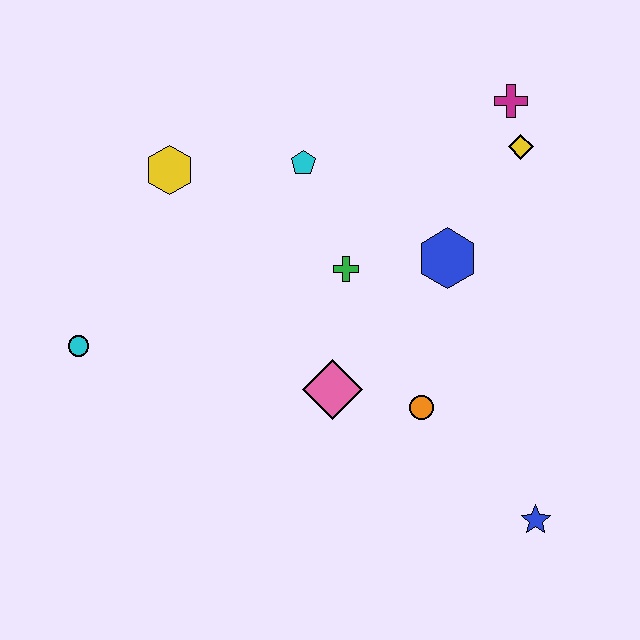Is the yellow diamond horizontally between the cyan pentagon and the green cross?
No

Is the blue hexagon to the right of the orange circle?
Yes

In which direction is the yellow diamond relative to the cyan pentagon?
The yellow diamond is to the right of the cyan pentagon.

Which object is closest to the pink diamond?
The orange circle is closest to the pink diamond.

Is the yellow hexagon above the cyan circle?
Yes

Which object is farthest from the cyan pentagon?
The blue star is farthest from the cyan pentagon.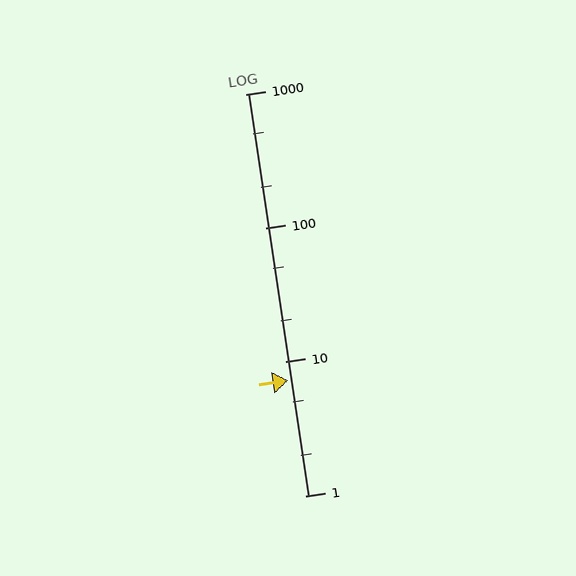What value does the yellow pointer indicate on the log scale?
The pointer indicates approximately 7.2.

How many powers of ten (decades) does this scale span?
The scale spans 3 decades, from 1 to 1000.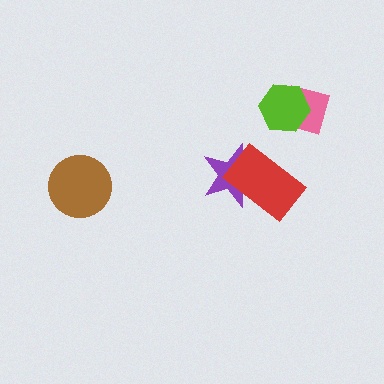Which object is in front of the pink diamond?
The lime hexagon is in front of the pink diamond.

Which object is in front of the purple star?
The red rectangle is in front of the purple star.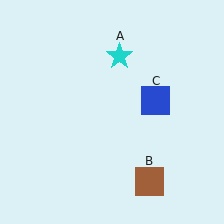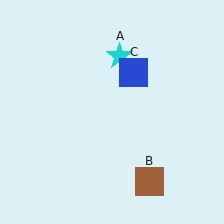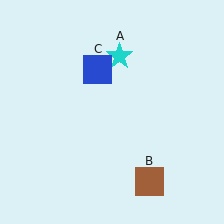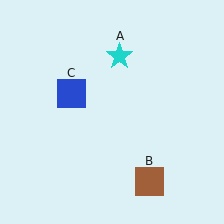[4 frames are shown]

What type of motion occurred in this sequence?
The blue square (object C) rotated counterclockwise around the center of the scene.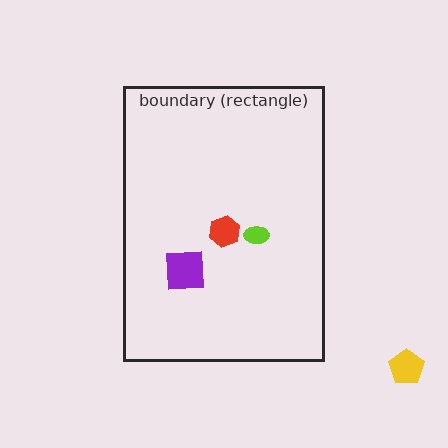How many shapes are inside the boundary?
3 inside, 1 outside.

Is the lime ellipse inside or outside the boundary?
Inside.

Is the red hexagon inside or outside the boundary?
Inside.